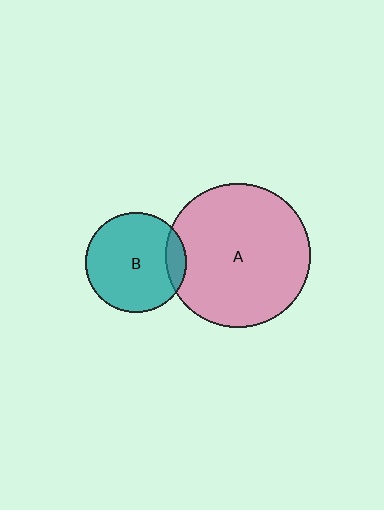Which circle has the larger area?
Circle A (pink).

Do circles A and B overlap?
Yes.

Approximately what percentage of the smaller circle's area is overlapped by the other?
Approximately 10%.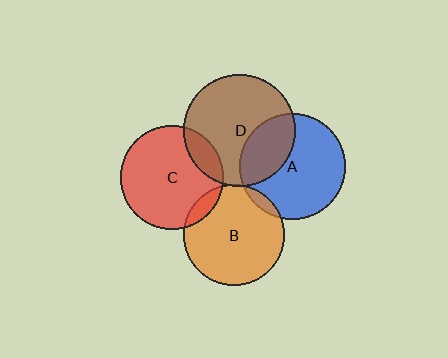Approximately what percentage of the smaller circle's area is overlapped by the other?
Approximately 10%.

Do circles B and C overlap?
Yes.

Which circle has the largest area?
Circle D (brown).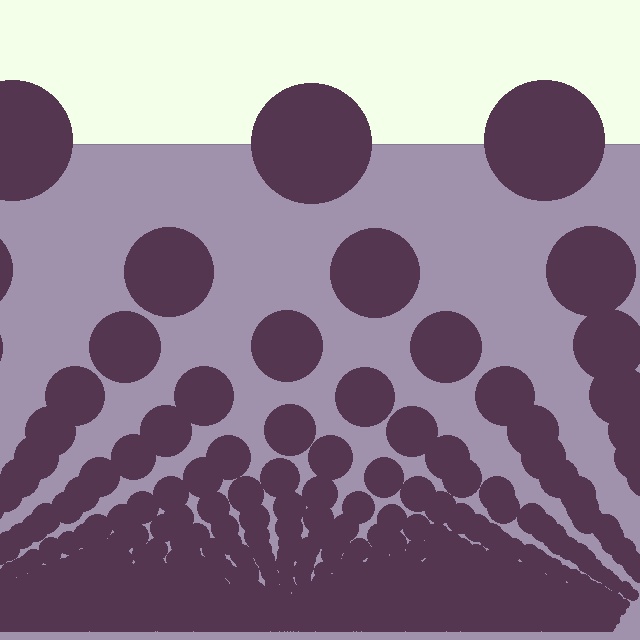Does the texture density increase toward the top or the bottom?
Density increases toward the bottom.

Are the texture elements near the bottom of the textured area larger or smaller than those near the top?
Smaller. The gradient is inverted — elements near the bottom are smaller and denser.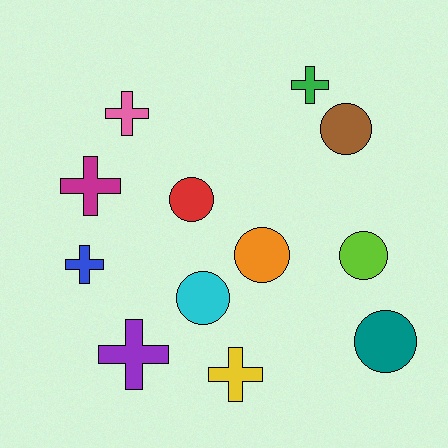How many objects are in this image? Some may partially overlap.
There are 12 objects.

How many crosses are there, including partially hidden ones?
There are 6 crosses.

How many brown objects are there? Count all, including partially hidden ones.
There is 1 brown object.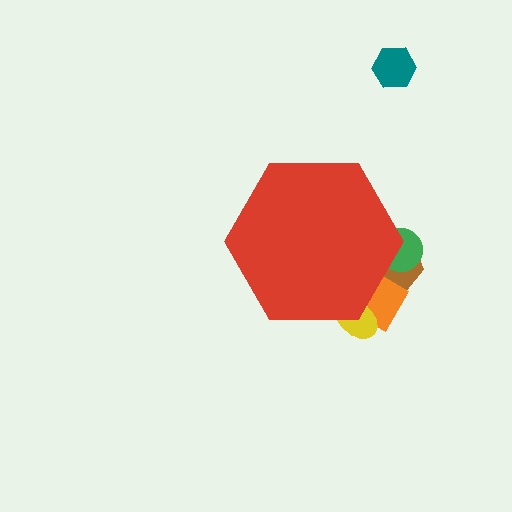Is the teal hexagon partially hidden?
No, the teal hexagon is fully visible.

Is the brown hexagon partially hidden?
Yes, the brown hexagon is partially hidden behind the red hexagon.